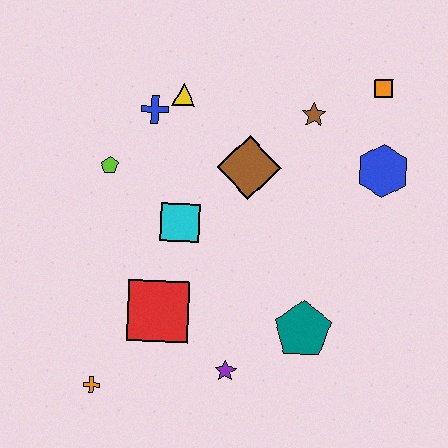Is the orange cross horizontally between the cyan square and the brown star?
No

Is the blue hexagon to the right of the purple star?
Yes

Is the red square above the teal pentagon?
Yes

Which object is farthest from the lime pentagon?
The orange square is farthest from the lime pentagon.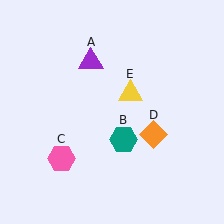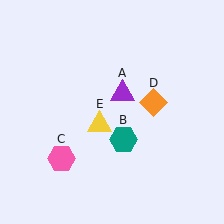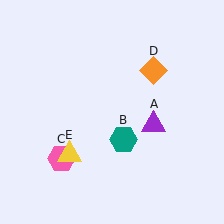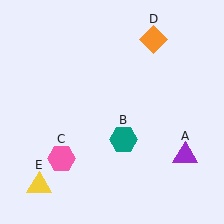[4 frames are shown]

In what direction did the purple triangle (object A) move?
The purple triangle (object A) moved down and to the right.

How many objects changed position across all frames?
3 objects changed position: purple triangle (object A), orange diamond (object D), yellow triangle (object E).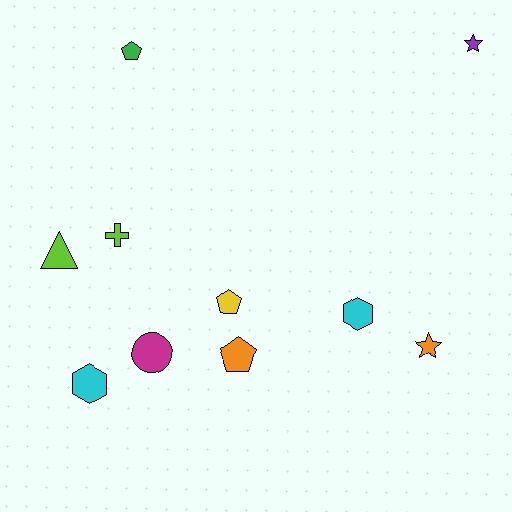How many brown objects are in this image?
There are no brown objects.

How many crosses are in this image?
There is 1 cross.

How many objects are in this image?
There are 10 objects.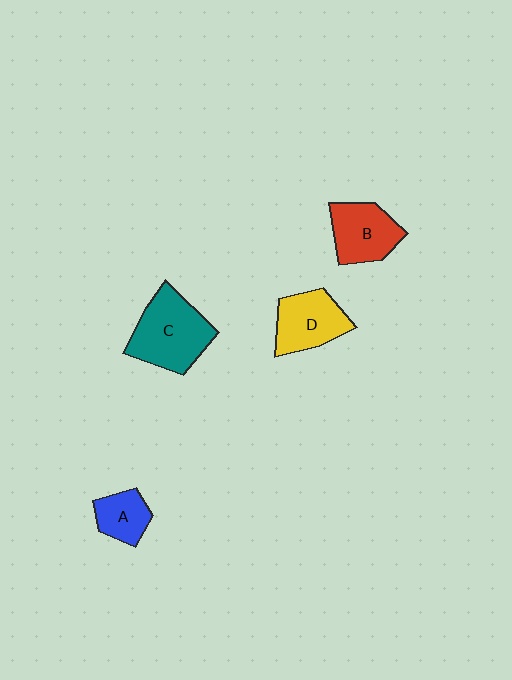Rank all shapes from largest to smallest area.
From largest to smallest: C (teal), D (yellow), B (red), A (blue).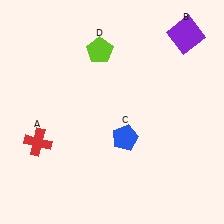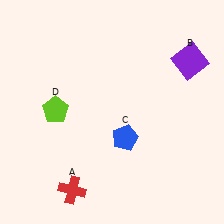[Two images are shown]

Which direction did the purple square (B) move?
The purple square (B) moved down.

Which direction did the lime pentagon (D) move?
The lime pentagon (D) moved down.